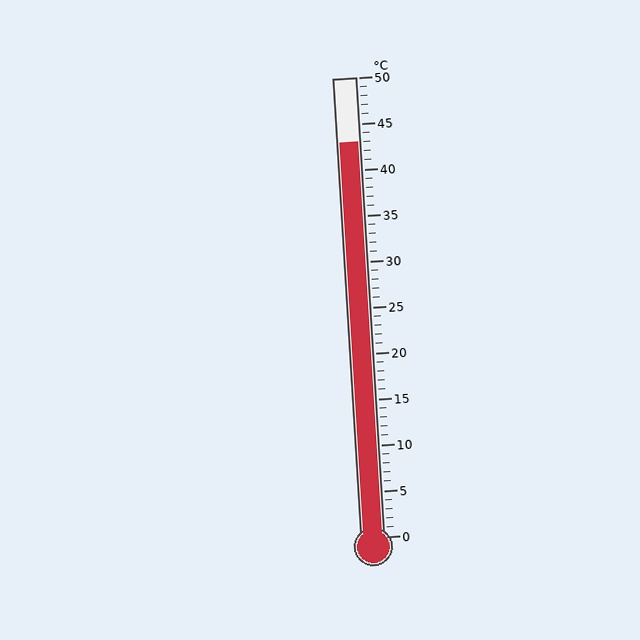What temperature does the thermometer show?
The thermometer shows approximately 43°C.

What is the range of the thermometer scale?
The thermometer scale ranges from 0°C to 50°C.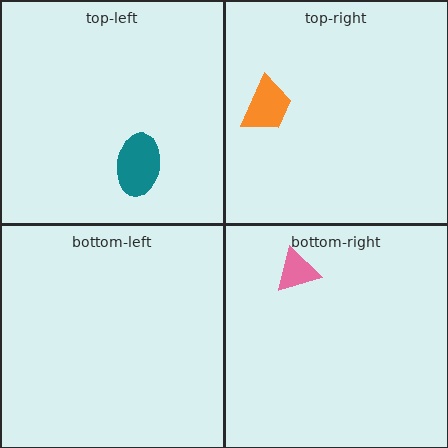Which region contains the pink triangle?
The bottom-right region.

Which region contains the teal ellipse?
The top-left region.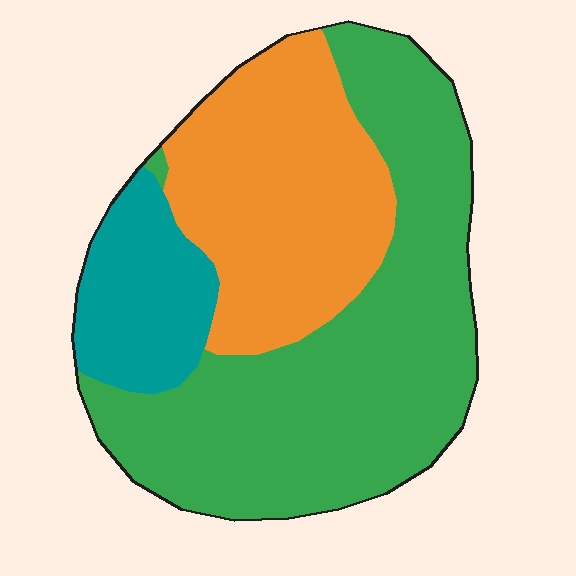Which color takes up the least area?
Teal, at roughly 15%.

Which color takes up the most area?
Green, at roughly 55%.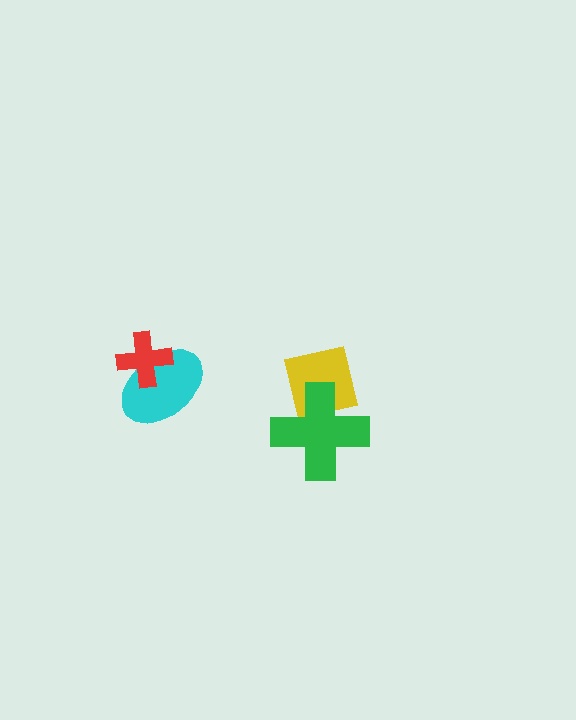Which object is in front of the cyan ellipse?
The red cross is in front of the cyan ellipse.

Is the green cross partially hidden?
No, no other shape covers it.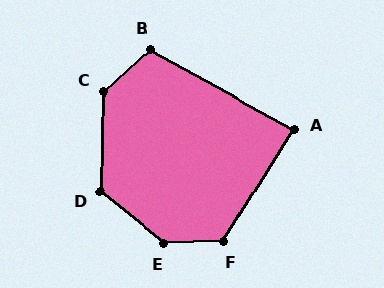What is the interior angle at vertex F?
Approximately 123 degrees (obtuse).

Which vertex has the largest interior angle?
E, at approximately 140 degrees.